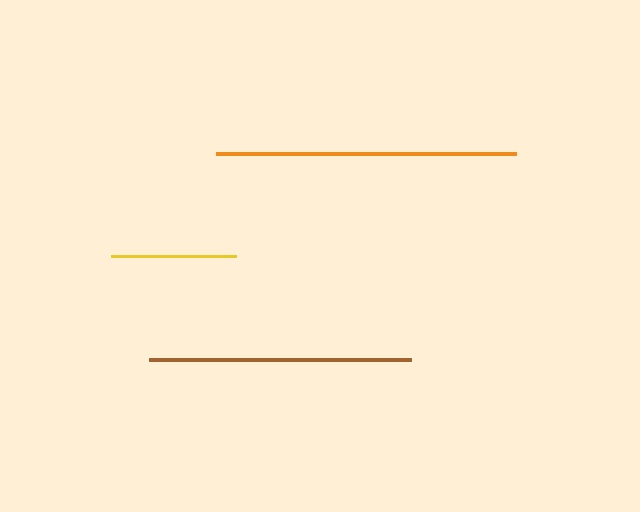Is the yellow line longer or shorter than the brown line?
The brown line is longer than the yellow line.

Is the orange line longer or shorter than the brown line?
The orange line is longer than the brown line.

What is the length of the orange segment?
The orange segment is approximately 300 pixels long.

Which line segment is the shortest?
The yellow line is the shortest at approximately 125 pixels.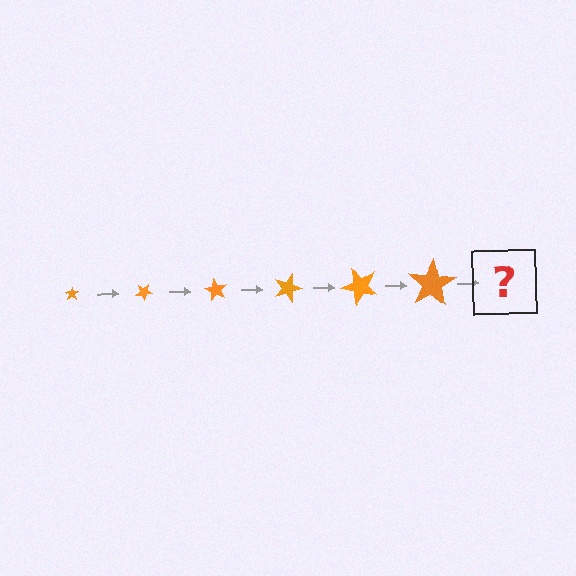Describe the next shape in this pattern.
It should be a star, larger than the previous one and rotated 180 degrees from the start.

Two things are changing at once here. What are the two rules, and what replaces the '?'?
The two rules are that the star grows larger each step and it rotates 30 degrees each step. The '?' should be a star, larger than the previous one and rotated 180 degrees from the start.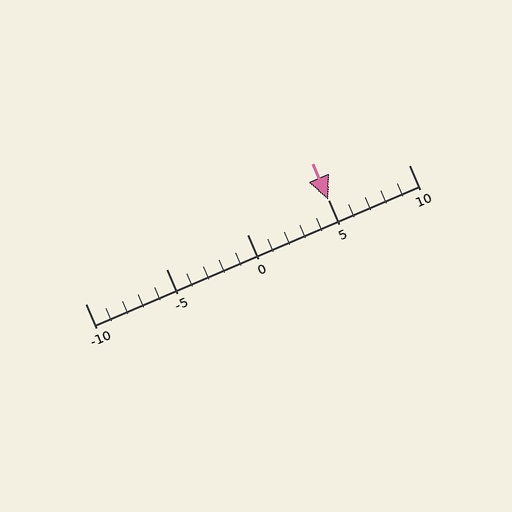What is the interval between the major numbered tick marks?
The major tick marks are spaced 5 units apart.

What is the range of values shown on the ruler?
The ruler shows values from -10 to 10.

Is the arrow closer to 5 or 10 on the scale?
The arrow is closer to 5.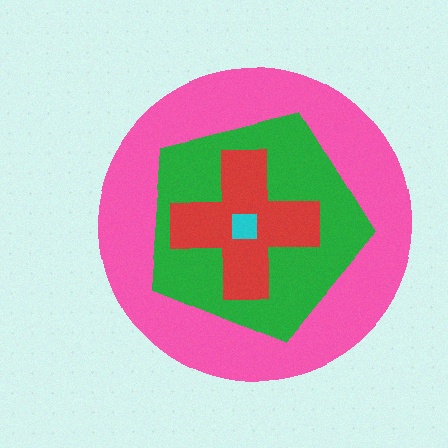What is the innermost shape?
The cyan square.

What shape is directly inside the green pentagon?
The red cross.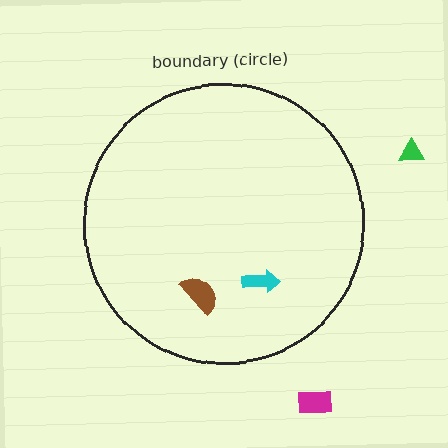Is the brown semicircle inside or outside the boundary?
Inside.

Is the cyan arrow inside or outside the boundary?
Inside.